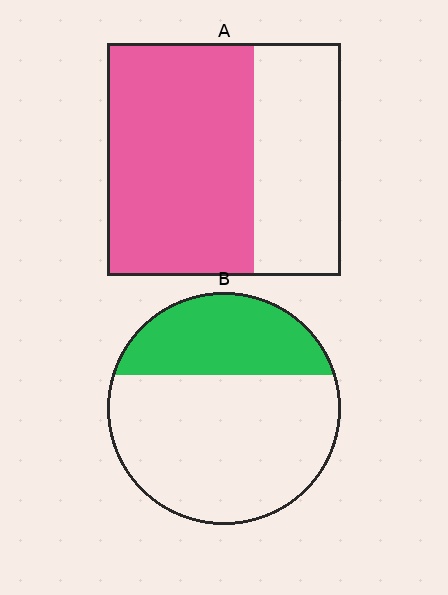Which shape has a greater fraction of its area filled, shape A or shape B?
Shape A.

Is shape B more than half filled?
No.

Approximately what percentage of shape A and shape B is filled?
A is approximately 65% and B is approximately 30%.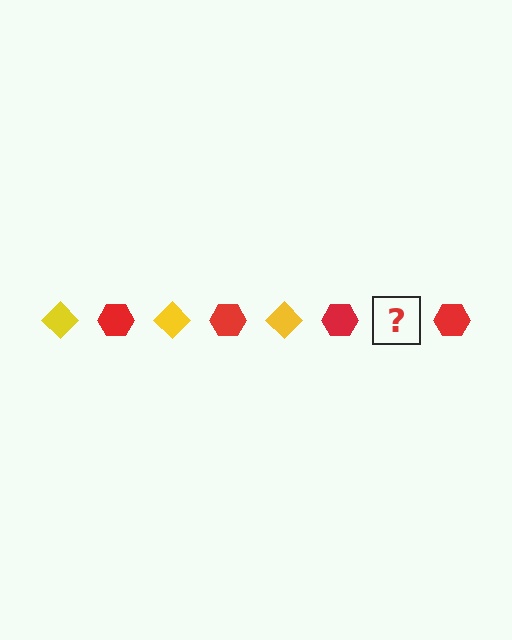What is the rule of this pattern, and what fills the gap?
The rule is that the pattern alternates between yellow diamond and red hexagon. The gap should be filled with a yellow diamond.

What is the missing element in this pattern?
The missing element is a yellow diamond.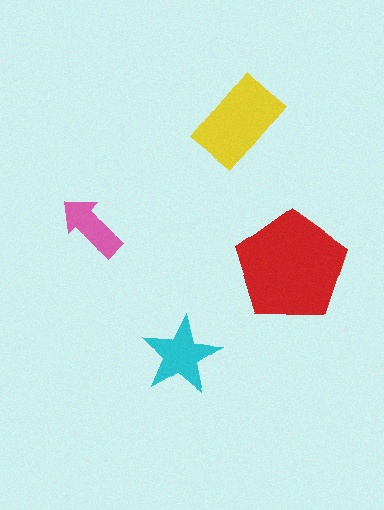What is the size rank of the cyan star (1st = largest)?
3rd.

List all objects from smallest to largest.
The pink arrow, the cyan star, the yellow rectangle, the red pentagon.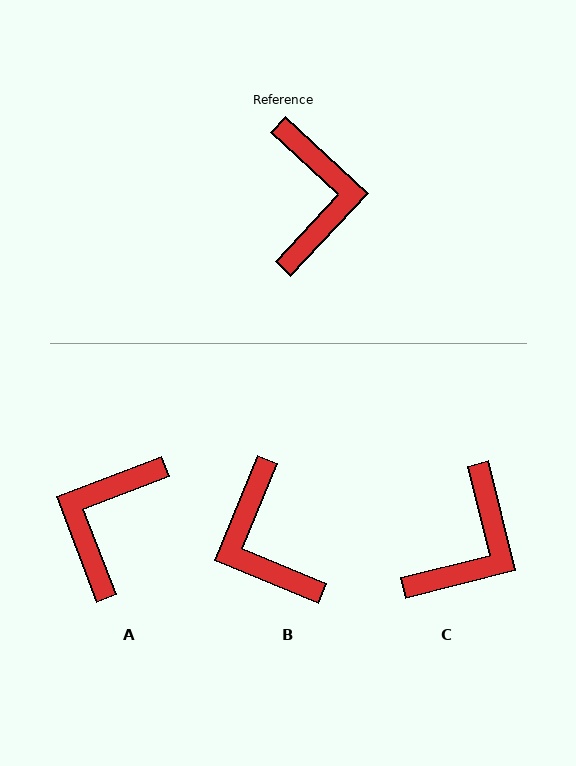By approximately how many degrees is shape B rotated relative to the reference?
Approximately 160 degrees clockwise.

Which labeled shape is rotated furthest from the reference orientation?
B, about 160 degrees away.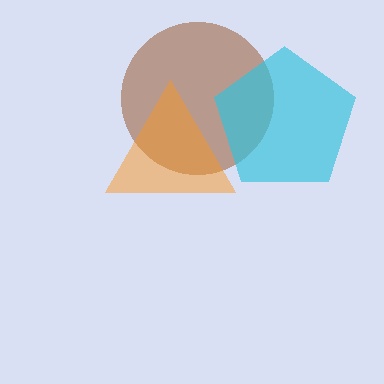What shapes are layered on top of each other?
The layered shapes are: a brown circle, an orange triangle, a cyan pentagon.